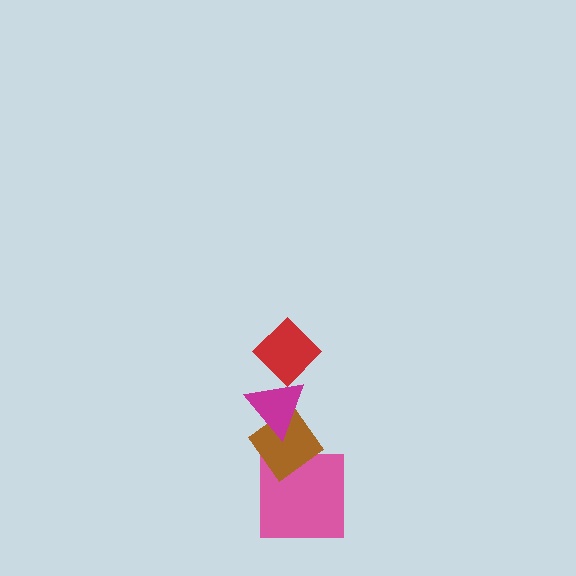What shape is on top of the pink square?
The brown diamond is on top of the pink square.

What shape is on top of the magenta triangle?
The red diamond is on top of the magenta triangle.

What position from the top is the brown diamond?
The brown diamond is 3rd from the top.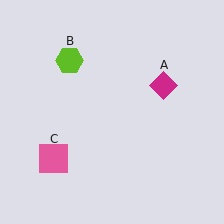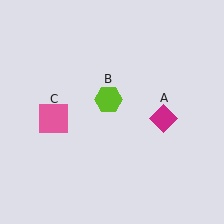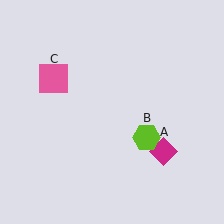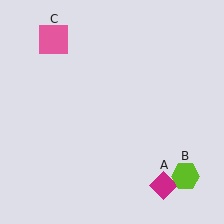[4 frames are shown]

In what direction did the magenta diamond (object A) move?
The magenta diamond (object A) moved down.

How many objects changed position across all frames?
3 objects changed position: magenta diamond (object A), lime hexagon (object B), pink square (object C).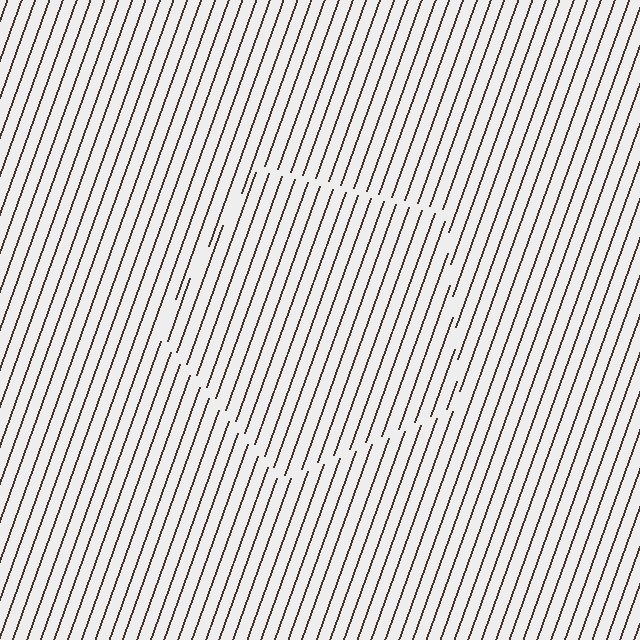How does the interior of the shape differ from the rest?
The interior of the shape contains the same grating, shifted by half a period — the contour is defined by the phase discontinuity where line-ends from the inner and outer gratings abut.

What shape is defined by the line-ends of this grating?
An illusory pentagon. The interior of the shape contains the same grating, shifted by half a period — the contour is defined by the phase discontinuity where line-ends from the inner and outer gratings abut.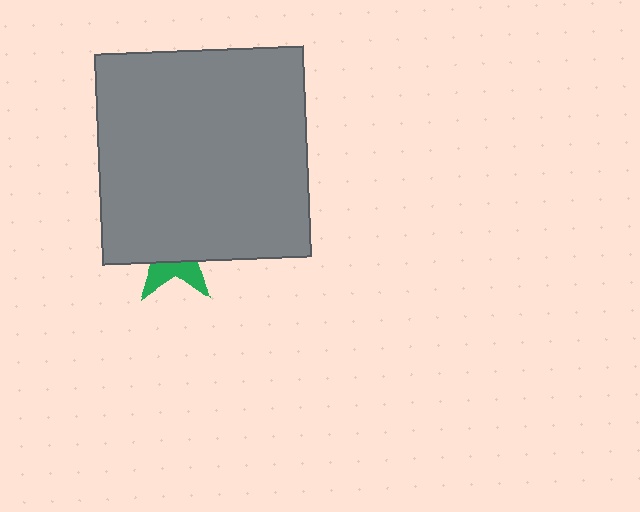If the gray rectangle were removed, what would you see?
You would see the complete green star.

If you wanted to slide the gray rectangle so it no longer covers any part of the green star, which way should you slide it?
Slide it up — that is the most direct way to separate the two shapes.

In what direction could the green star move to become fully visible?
The green star could move down. That would shift it out from behind the gray rectangle entirely.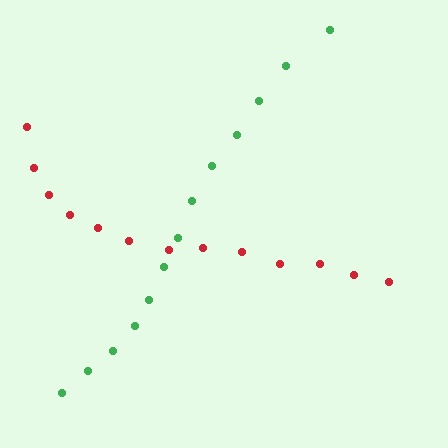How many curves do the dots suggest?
There are 2 distinct paths.